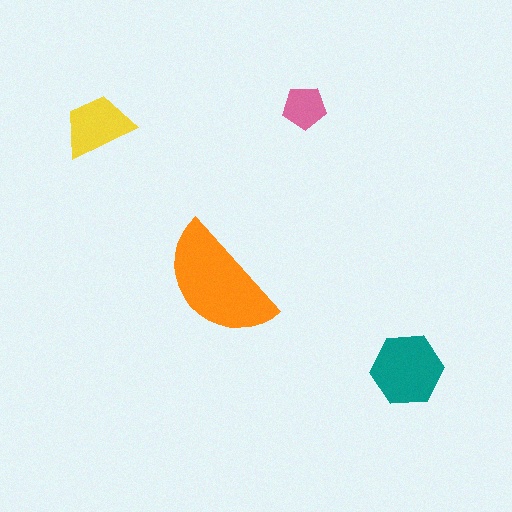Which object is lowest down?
The teal hexagon is bottommost.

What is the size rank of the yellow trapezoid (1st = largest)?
3rd.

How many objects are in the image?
There are 4 objects in the image.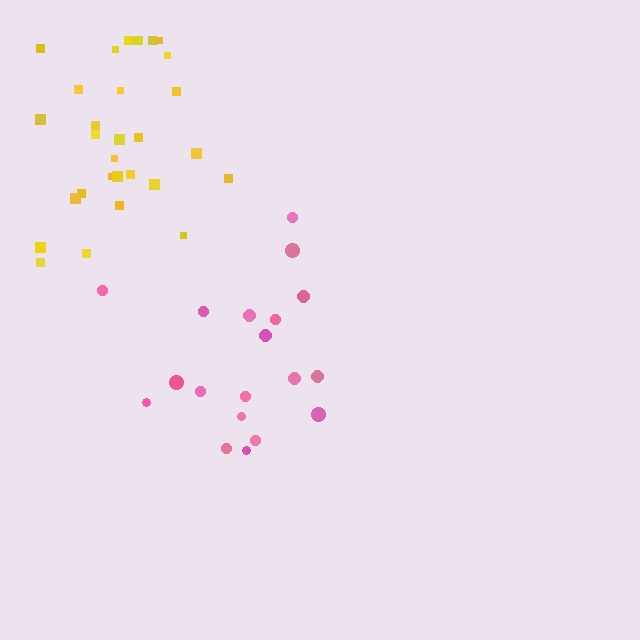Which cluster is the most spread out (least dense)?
Pink.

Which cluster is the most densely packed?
Yellow.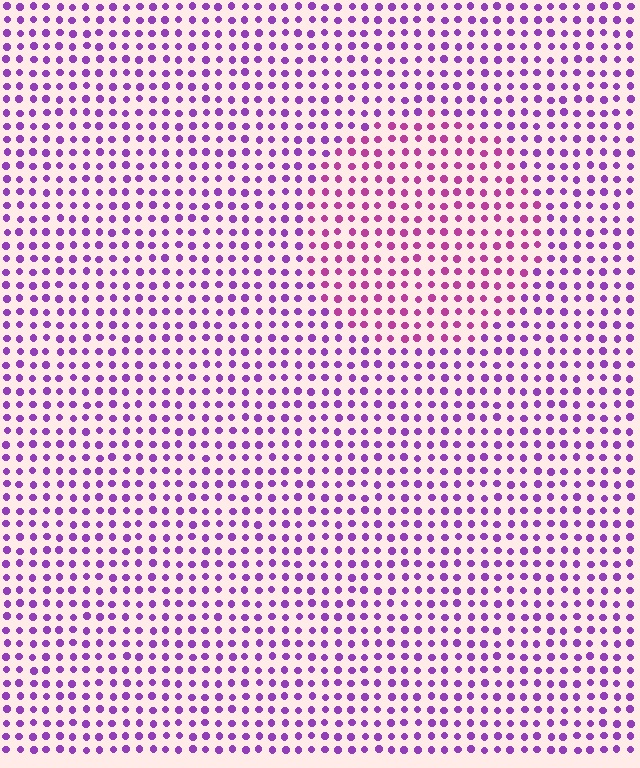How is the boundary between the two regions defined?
The boundary is defined purely by a slight shift in hue (about 32 degrees). Spacing, size, and orientation are identical on both sides.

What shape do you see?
I see a circle.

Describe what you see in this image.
The image is filled with small purple elements in a uniform arrangement. A circle-shaped region is visible where the elements are tinted to a slightly different hue, forming a subtle color boundary.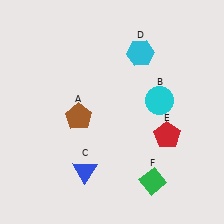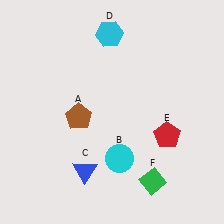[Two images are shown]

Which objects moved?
The objects that moved are: the cyan circle (B), the cyan hexagon (D).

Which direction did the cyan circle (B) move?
The cyan circle (B) moved down.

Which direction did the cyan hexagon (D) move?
The cyan hexagon (D) moved left.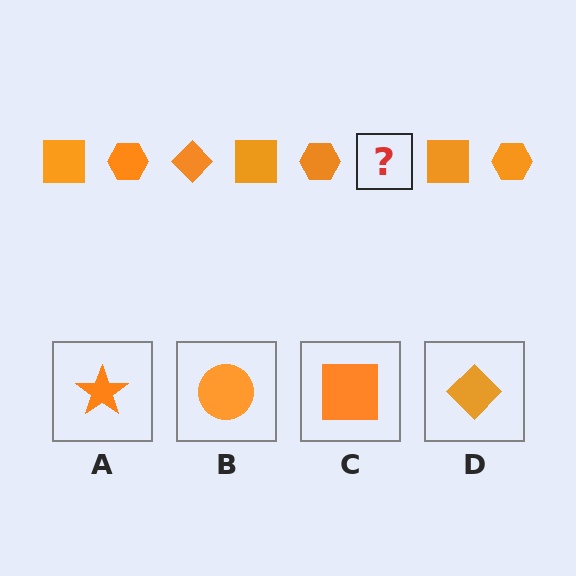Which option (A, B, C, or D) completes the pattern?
D.